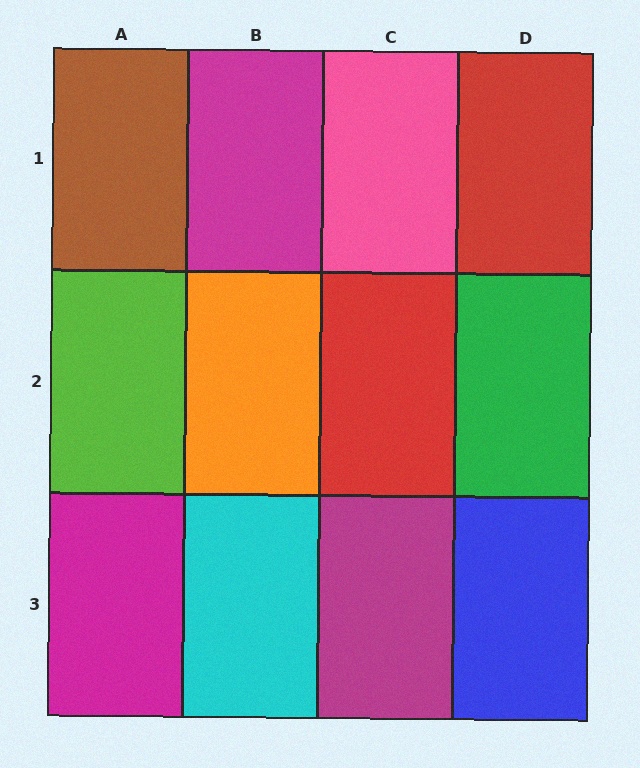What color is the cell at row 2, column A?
Lime.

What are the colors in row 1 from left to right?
Brown, magenta, pink, red.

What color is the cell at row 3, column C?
Magenta.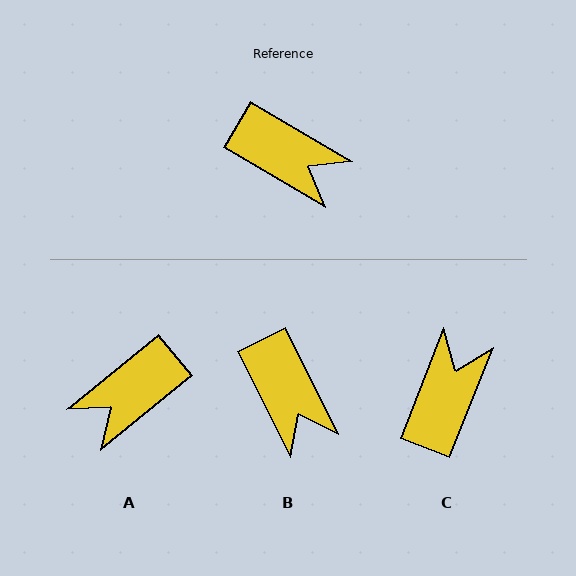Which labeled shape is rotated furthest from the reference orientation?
A, about 110 degrees away.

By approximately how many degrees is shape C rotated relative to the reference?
Approximately 99 degrees counter-clockwise.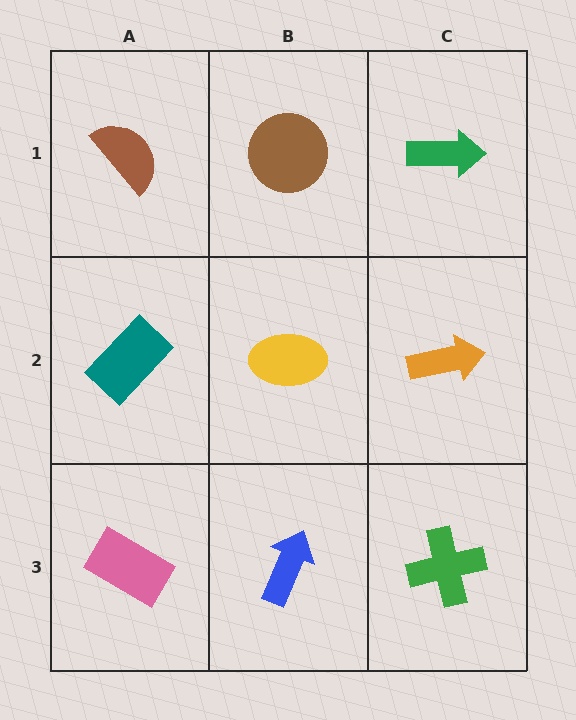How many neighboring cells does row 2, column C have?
3.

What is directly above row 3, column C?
An orange arrow.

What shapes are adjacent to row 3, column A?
A teal rectangle (row 2, column A), a blue arrow (row 3, column B).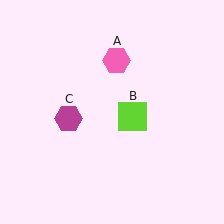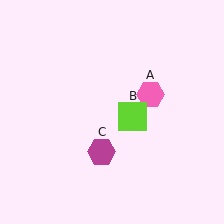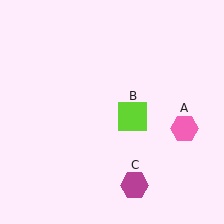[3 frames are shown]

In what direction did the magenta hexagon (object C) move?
The magenta hexagon (object C) moved down and to the right.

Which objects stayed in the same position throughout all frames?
Lime square (object B) remained stationary.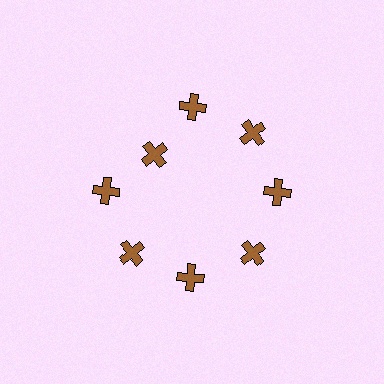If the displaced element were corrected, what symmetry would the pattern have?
It would have 8-fold rotational symmetry — the pattern would map onto itself every 45 degrees.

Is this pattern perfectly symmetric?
No. The 8 brown crosses are arranged in a ring, but one element near the 10 o'clock position is pulled inward toward the center, breaking the 8-fold rotational symmetry.